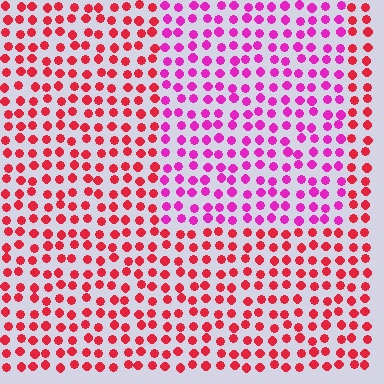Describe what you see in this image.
The image is filled with small red elements in a uniform arrangement. A rectangle-shaped region is visible where the elements are tinted to a slightly different hue, forming a subtle color boundary.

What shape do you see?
I see a rectangle.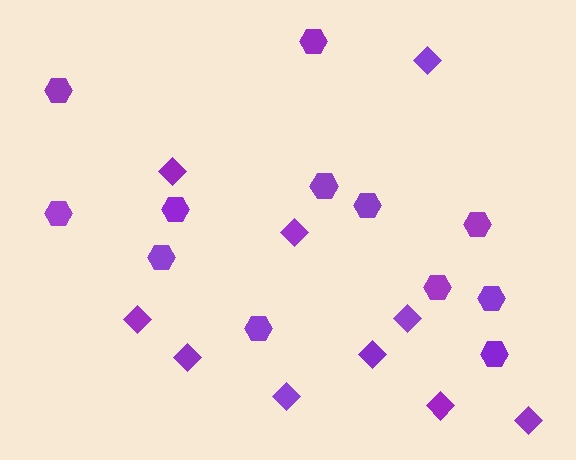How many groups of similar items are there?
There are 2 groups: one group of hexagons (12) and one group of diamonds (10).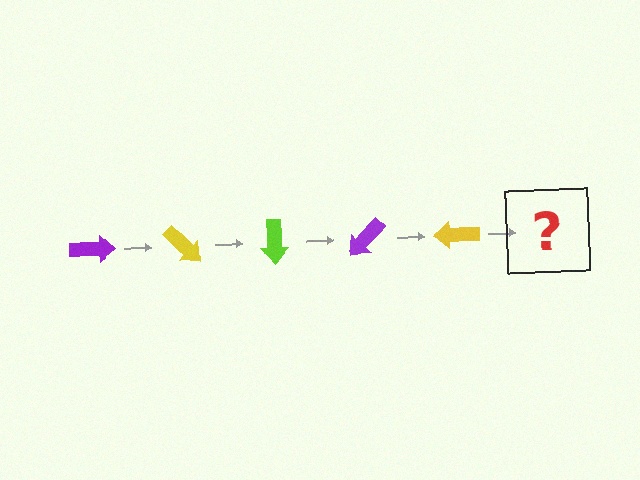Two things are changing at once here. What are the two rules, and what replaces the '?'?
The two rules are that it rotates 45 degrees each step and the color cycles through purple, yellow, and lime. The '?' should be a lime arrow, rotated 225 degrees from the start.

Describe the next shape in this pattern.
It should be a lime arrow, rotated 225 degrees from the start.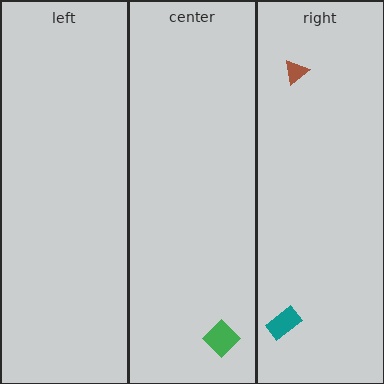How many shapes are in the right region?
2.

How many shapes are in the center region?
1.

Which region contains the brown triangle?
The right region.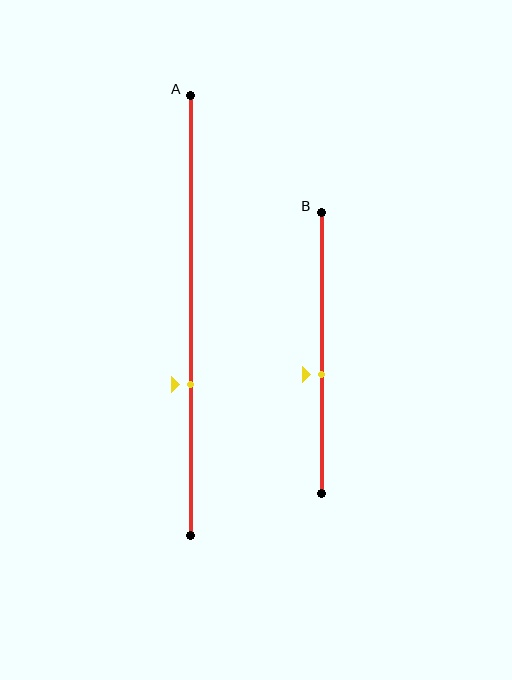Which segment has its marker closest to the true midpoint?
Segment B has its marker closest to the true midpoint.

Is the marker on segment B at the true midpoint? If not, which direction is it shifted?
No, the marker on segment B is shifted downward by about 8% of the segment length.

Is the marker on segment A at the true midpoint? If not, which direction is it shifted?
No, the marker on segment A is shifted downward by about 16% of the segment length.